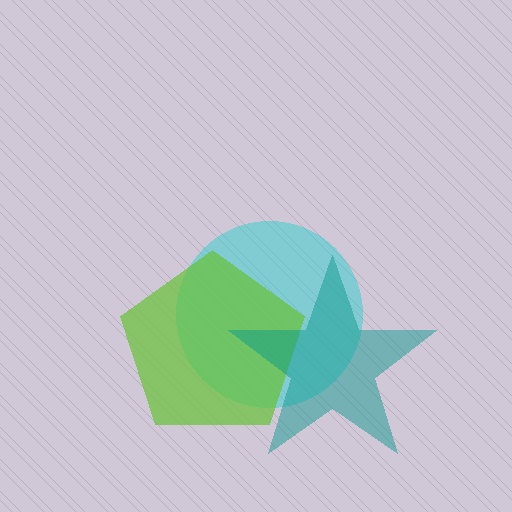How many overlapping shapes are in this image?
There are 3 overlapping shapes in the image.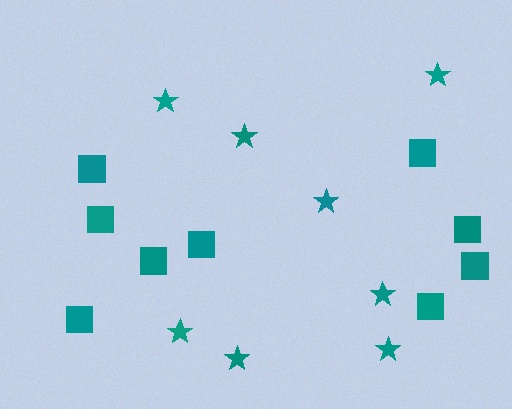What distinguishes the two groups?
There are 2 groups: one group of squares (9) and one group of stars (8).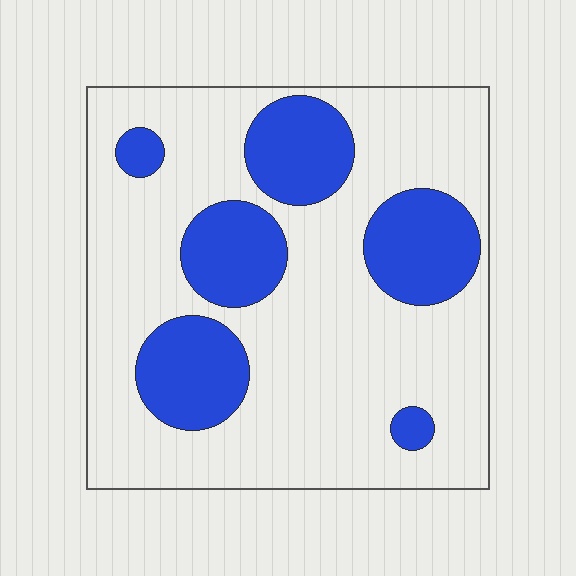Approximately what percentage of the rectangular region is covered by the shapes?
Approximately 25%.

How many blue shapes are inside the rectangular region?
6.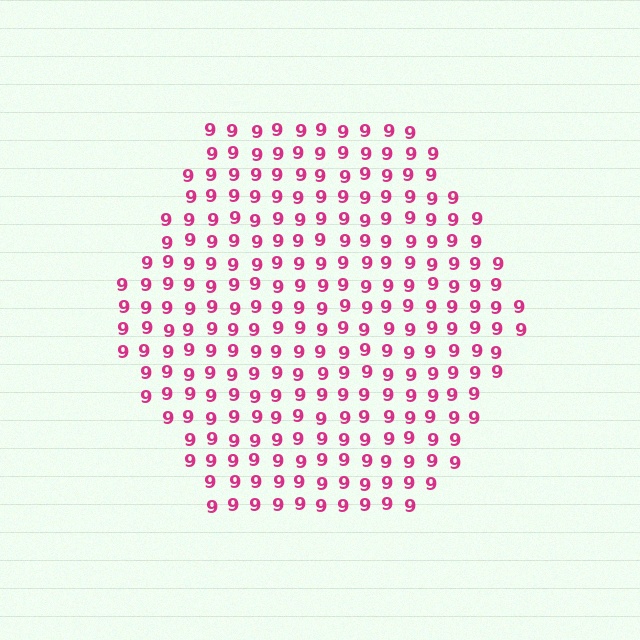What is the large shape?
The large shape is a hexagon.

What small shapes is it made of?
It is made of small digit 9's.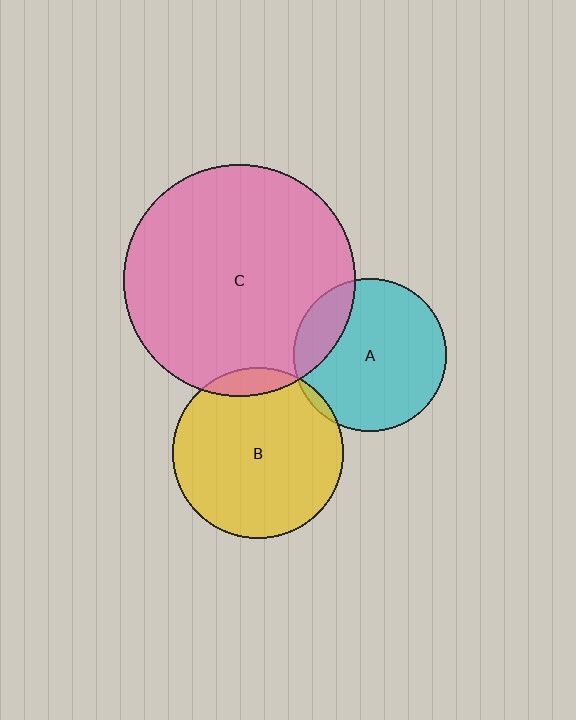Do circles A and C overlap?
Yes.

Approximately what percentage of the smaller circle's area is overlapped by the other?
Approximately 20%.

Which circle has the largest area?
Circle C (pink).